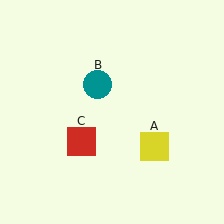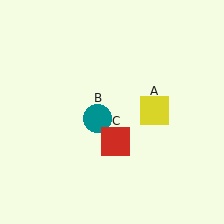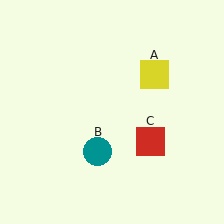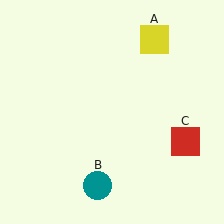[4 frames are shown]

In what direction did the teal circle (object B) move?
The teal circle (object B) moved down.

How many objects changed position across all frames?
3 objects changed position: yellow square (object A), teal circle (object B), red square (object C).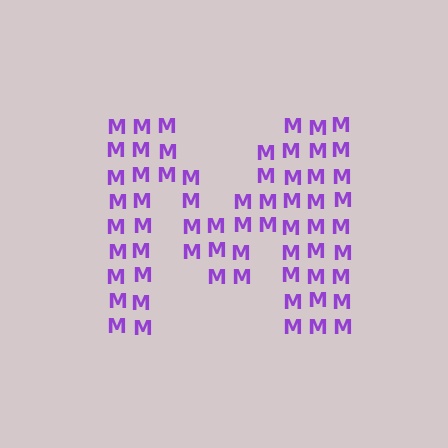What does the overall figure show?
The overall figure shows the letter M.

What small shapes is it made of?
It is made of small letter M's.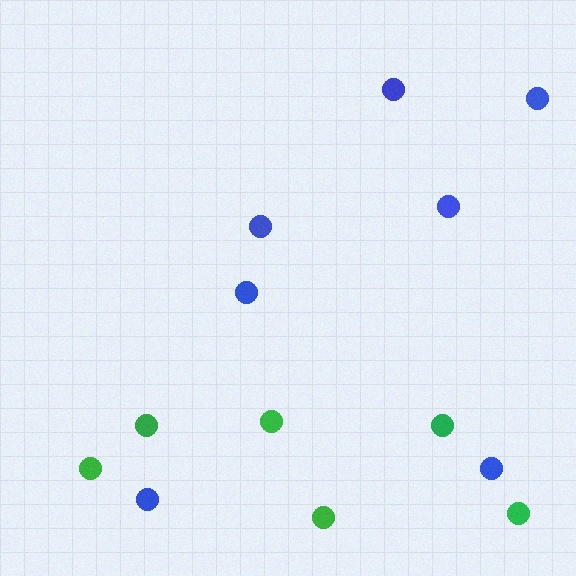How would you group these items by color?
There are 2 groups: one group of blue circles (7) and one group of green circles (6).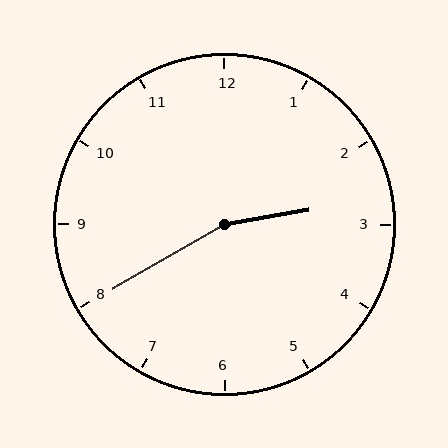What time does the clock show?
2:40.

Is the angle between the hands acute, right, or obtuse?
It is obtuse.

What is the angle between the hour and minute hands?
Approximately 160 degrees.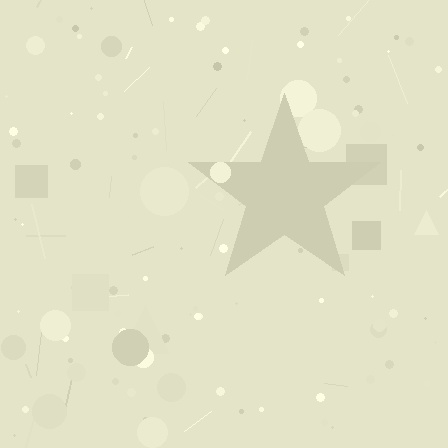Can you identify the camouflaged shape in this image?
The camouflaged shape is a star.